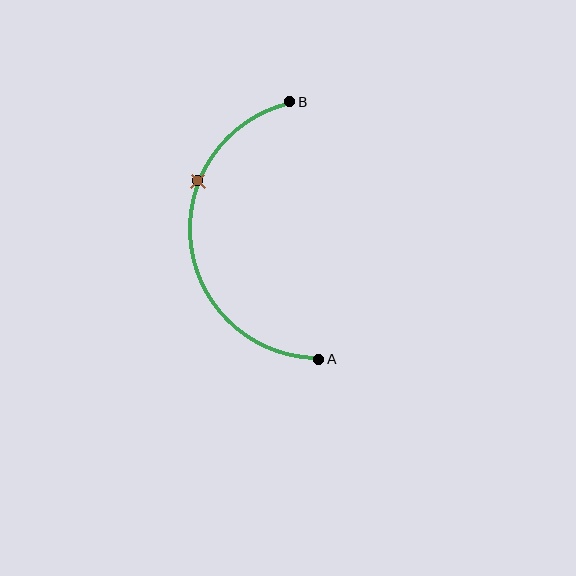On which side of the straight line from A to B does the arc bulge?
The arc bulges to the left of the straight line connecting A and B.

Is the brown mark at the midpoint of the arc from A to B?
No. The brown mark lies on the arc but is closer to endpoint B. The arc midpoint would be at the point on the curve equidistant along the arc from both A and B.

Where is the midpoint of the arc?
The arc midpoint is the point on the curve farthest from the straight line joining A and B. It sits to the left of that line.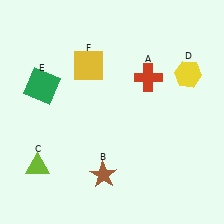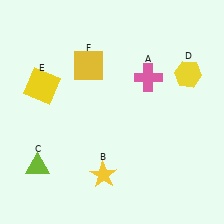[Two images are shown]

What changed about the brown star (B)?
In Image 1, B is brown. In Image 2, it changed to yellow.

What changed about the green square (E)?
In Image 1, E is green. In Image 2, it changed to yellow.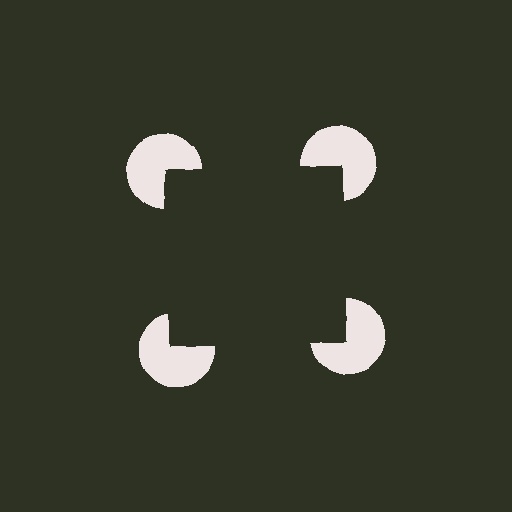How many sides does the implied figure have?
4 sides.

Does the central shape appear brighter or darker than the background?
It typically appears slightly darker than the background, even though no actual brightness change is drawn.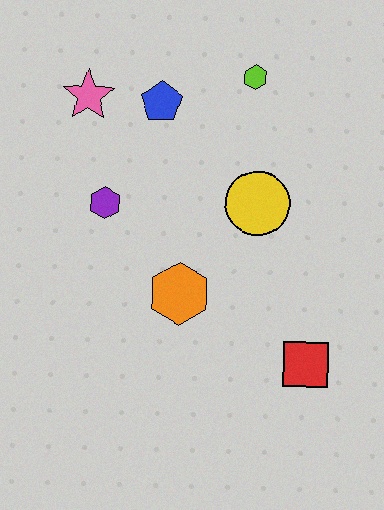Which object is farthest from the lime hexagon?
The red square is farthest from the lime hexagon.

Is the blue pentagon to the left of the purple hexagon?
No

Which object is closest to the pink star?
The blue pentagon is closest to the pink star.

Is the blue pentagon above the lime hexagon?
No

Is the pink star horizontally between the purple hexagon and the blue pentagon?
No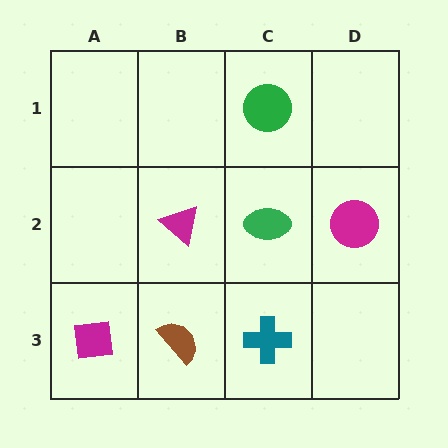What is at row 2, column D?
A magenta circle.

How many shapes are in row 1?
1 shape.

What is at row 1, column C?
A green circle.